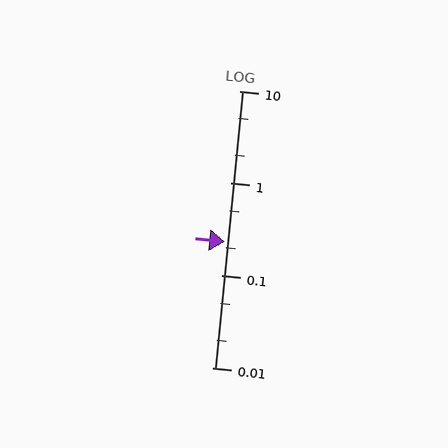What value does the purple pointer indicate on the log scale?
The pointer indicates approximately 0.23.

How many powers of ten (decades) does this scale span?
The scale spans 3 decades, from 0.01 to 10.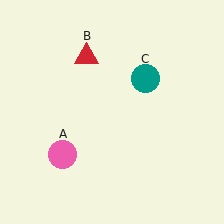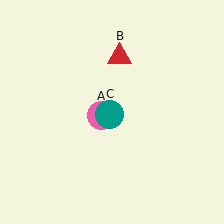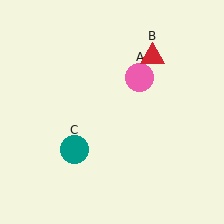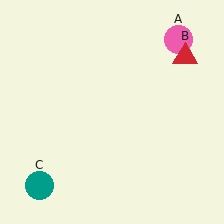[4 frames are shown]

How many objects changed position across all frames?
3 objects changed position: pink circle (object A), red triangle (object B), teal circle (object C).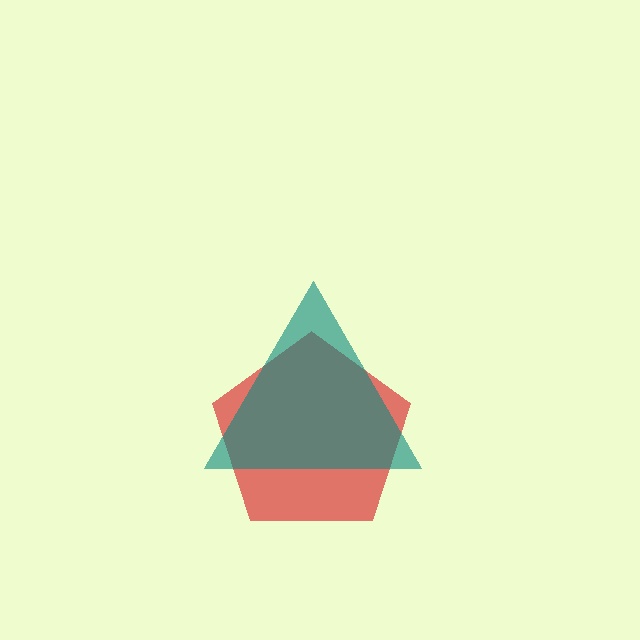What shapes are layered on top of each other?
The layered shapes are: a red pentagon, a teal triangle.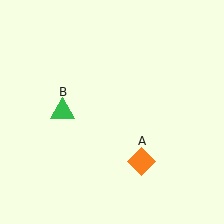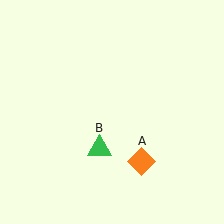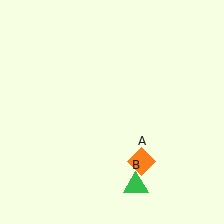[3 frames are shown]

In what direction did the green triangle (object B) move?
The green triangle (object B) moved down and to the right.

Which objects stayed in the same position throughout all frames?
Orange diamond (object A) remained stationary.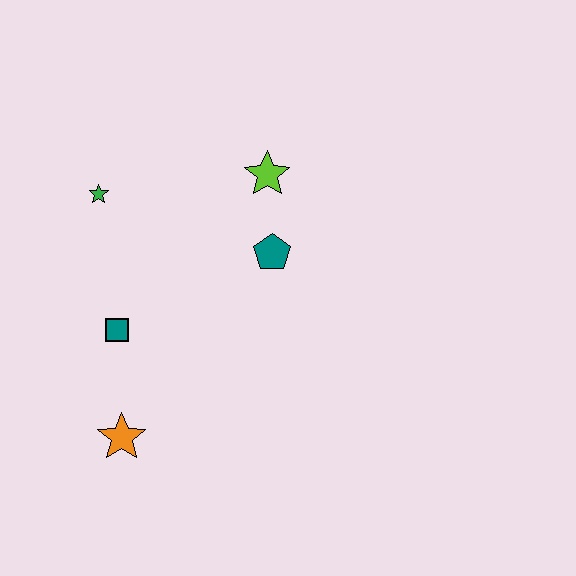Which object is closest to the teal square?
The orange star is closest to the teal square.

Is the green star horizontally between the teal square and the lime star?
No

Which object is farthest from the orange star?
The lime star is farthest from the orange star.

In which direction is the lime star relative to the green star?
The lime star is to the right of the green star.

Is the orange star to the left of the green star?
No